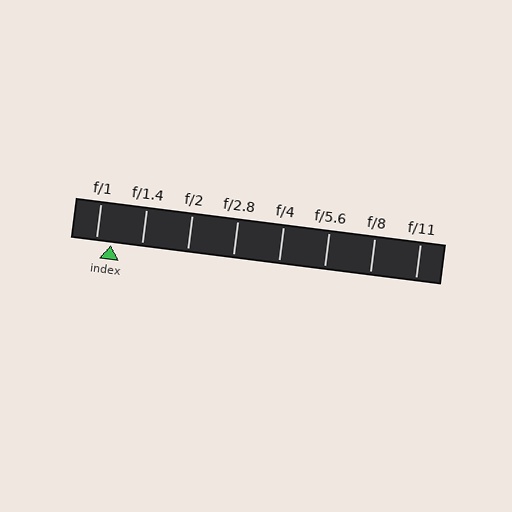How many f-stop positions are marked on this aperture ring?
There are 8 f-stop positions marked.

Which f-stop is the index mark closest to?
The index mark is closest to f/1.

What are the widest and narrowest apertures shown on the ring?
The widest aperture shown is f/1 and the narrowest is f/11.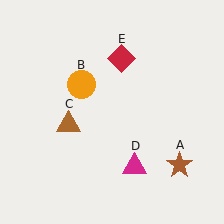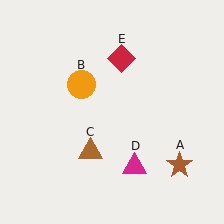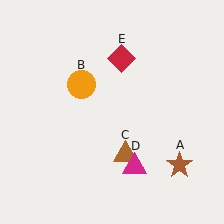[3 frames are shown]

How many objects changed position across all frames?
1 object changed position: brown triangle (object C).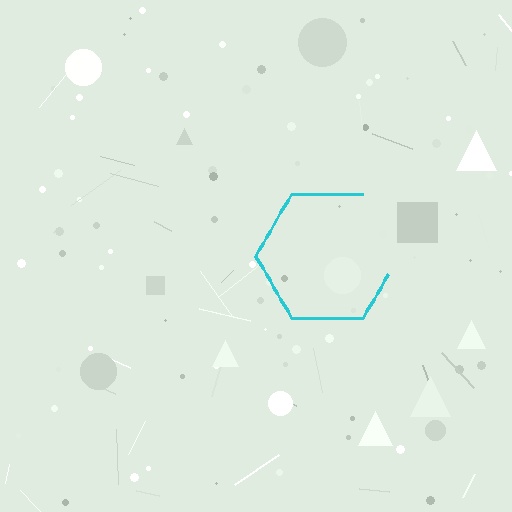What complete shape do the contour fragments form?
The contour fragments form a hexagon.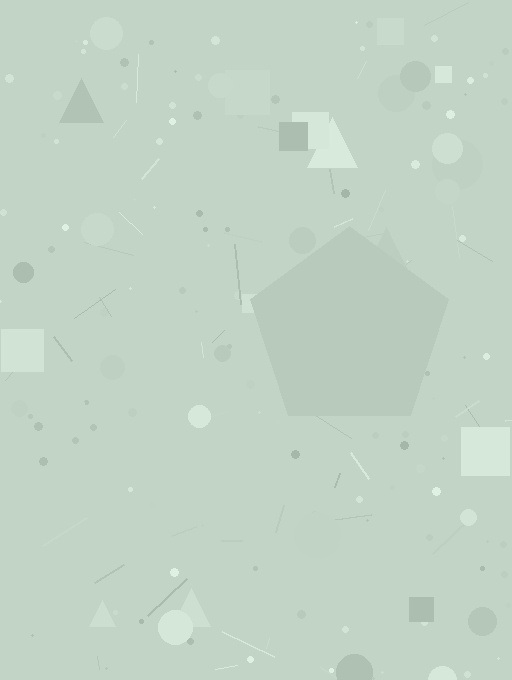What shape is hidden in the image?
A pentagon is hidden in the image.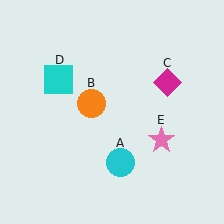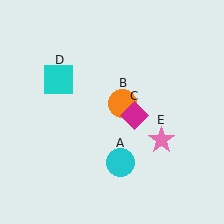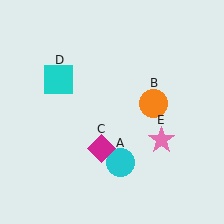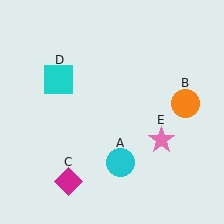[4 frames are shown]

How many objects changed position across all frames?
2 objects changed position: orange circle (object B), magenta diamond (object C).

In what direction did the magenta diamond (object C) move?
The magenta diamond (object C) moved down and to the left.